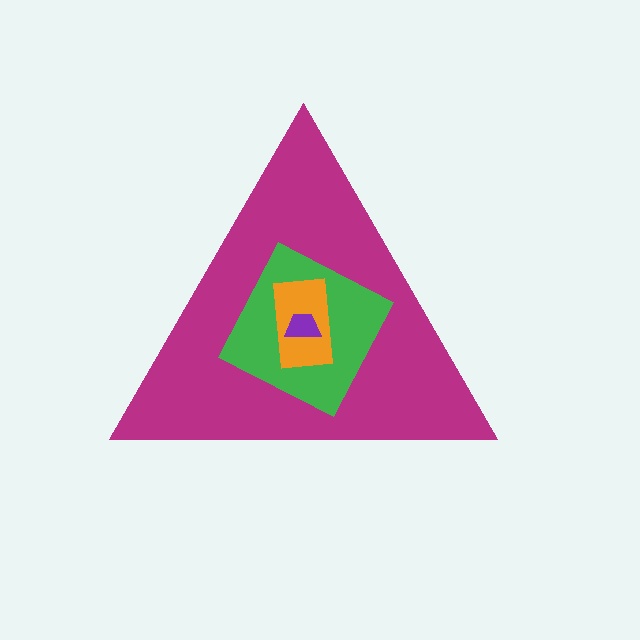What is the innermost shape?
The purple trapezoid.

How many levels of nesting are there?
4.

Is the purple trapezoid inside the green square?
Yes.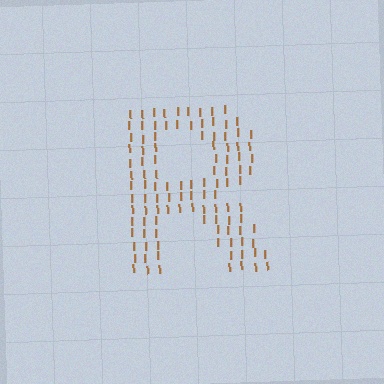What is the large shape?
The large shape is the letter R.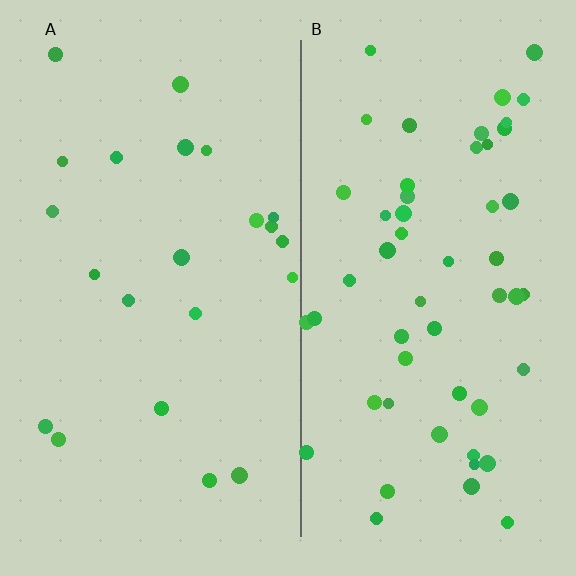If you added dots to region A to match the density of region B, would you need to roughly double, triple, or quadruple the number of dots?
Approximately double.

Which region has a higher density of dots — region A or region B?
B (the right).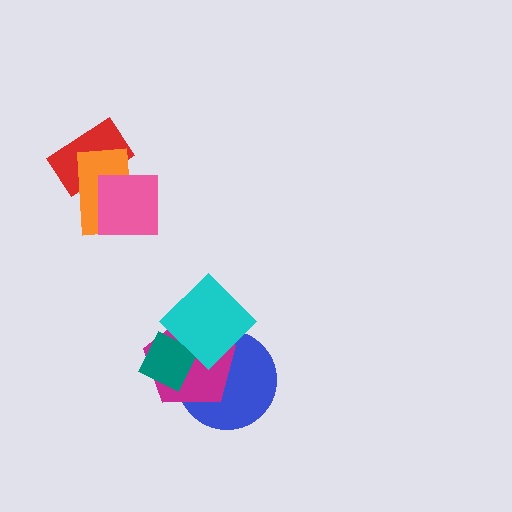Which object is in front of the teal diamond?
The cyan diamond is in front of the teal diamond.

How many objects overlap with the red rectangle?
1 object overlaps with the red rectangle.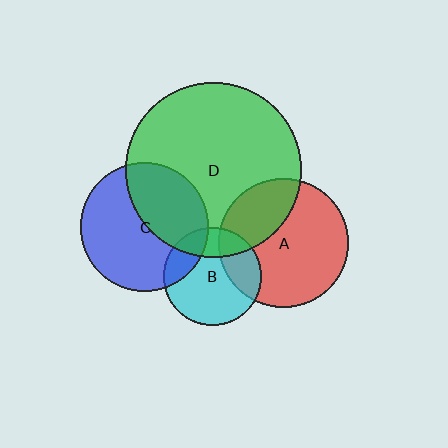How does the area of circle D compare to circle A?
Approximately 1.8 times.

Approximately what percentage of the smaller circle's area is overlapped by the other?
Approximately 25%.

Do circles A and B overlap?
Yes.